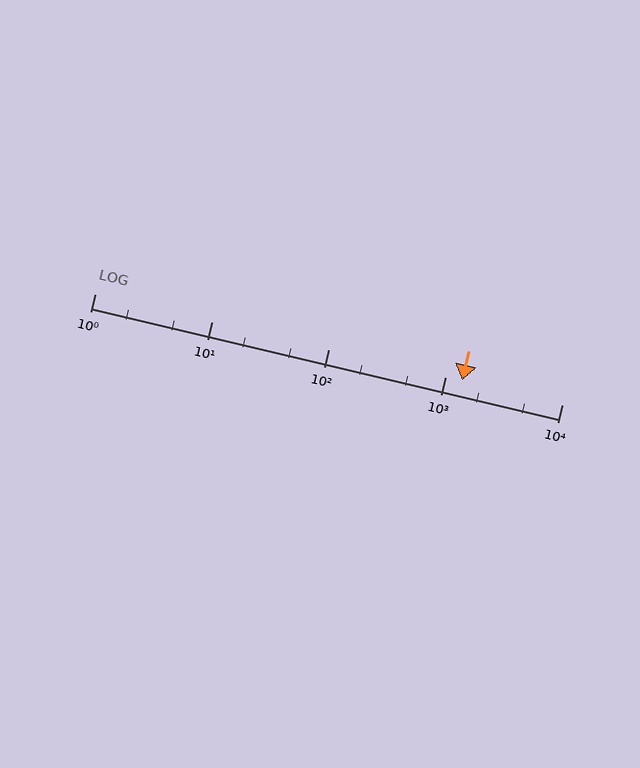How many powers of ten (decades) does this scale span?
The scale spans 4 decades, from 1 to 10000.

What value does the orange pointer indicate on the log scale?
The pointer indicates approximately 1400.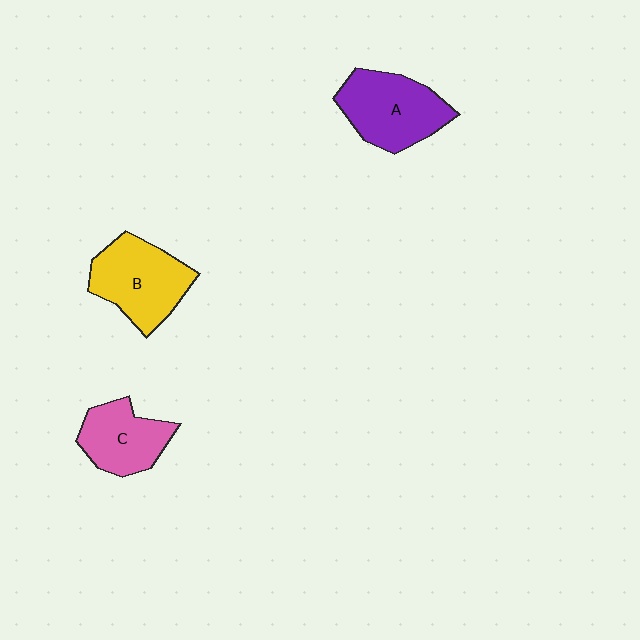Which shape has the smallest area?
Shape C (pink).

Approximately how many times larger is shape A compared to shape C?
Approximately 1.3 times.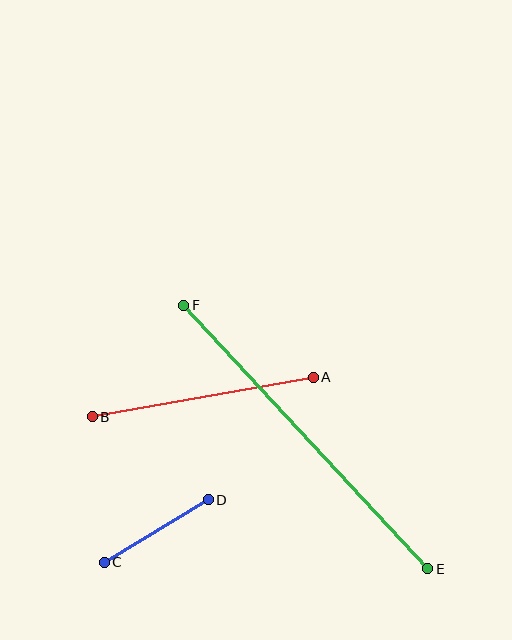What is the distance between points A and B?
The distance is approximately 225 pixels.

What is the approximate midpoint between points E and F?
The midpoint is at approximately (306, 437) pixels.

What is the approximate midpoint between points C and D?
The midpoint is at approximately (156, 531) pixels.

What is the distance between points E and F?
The distance is approximately 359 pixels.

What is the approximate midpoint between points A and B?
The midpoint is at approximately (203, 397) pixels.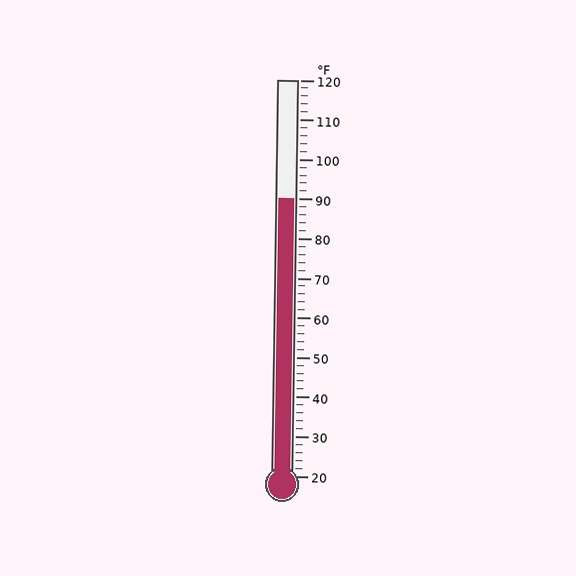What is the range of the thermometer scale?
The thermometer scale ranges from 20°F to 120°F.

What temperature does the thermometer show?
The thermometer shows approximately 90°F.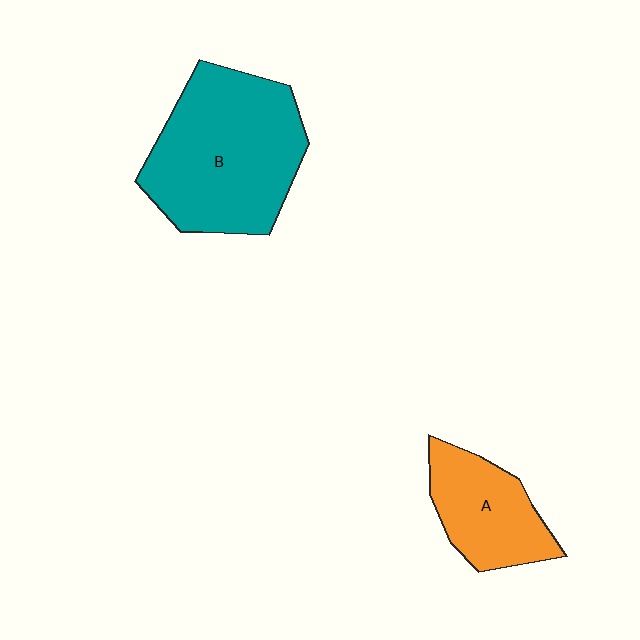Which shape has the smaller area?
Shape A (orange).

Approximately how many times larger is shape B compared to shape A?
Approximately 1.9 times.